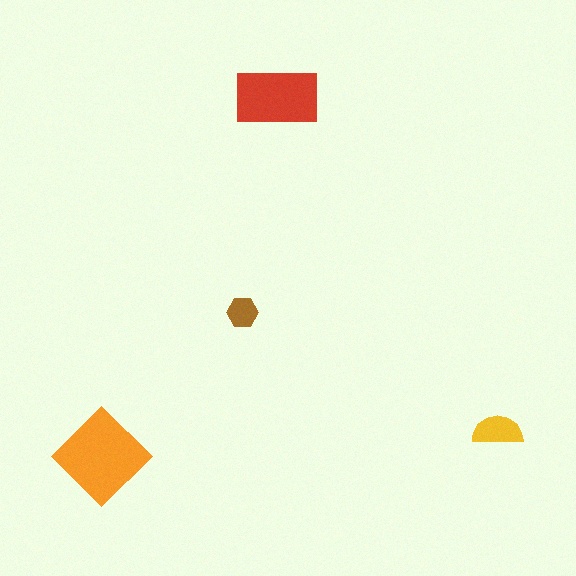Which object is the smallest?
The brown hexagon.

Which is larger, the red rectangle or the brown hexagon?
The red rectangle.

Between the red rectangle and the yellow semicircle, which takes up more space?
The red rectangle.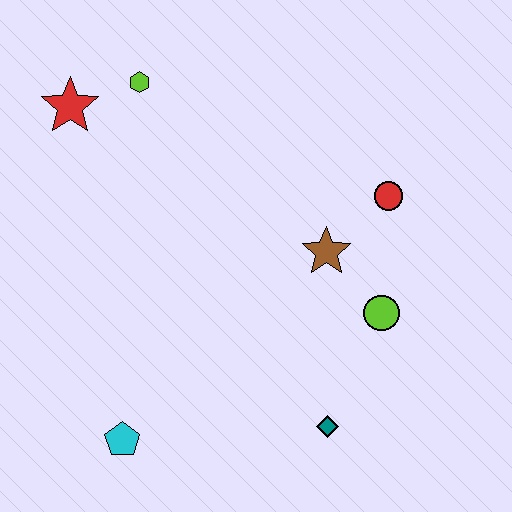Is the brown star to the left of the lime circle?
Yes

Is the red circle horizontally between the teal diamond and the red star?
No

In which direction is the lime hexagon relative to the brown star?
The lime hexagon is to the left of the brown star.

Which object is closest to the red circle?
The brown star is closest to the red circle.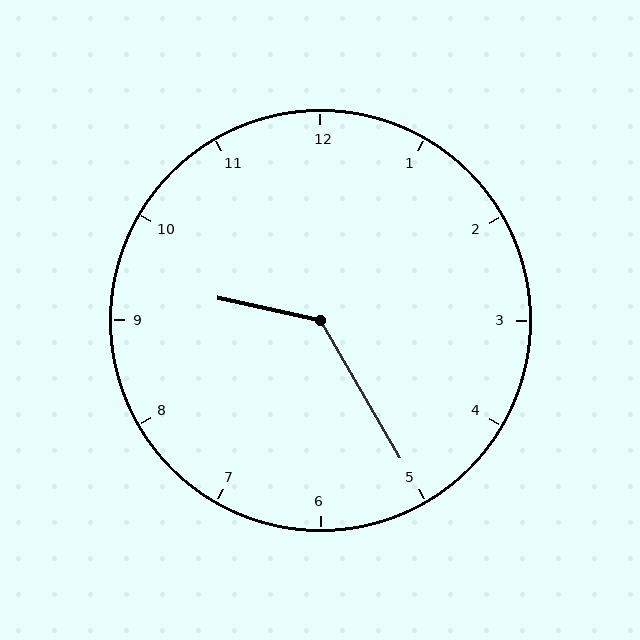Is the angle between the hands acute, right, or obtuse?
It is obtuse.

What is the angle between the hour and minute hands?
Approximately 132 degrees.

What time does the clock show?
9:25.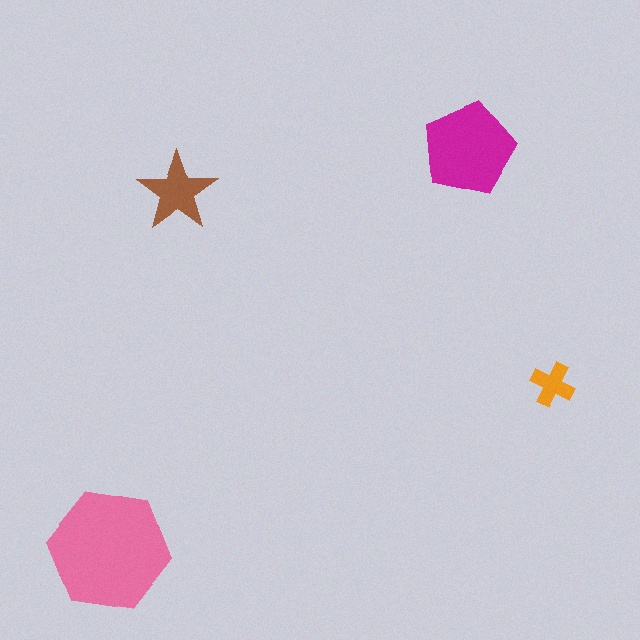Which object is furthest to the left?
The pink hexagon is leftmost.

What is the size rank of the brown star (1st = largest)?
3rd.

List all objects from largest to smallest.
The pink hexagon, the magenta pentagon, the brown star, the orange cross.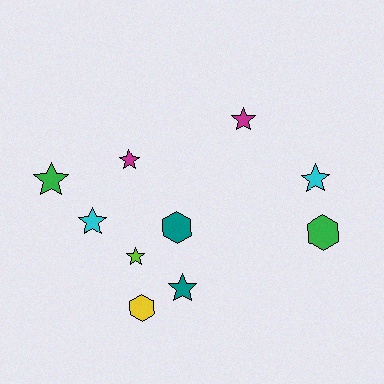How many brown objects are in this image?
There are no brown objects.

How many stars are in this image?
There are 7 stars.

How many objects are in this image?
There are 10 objects.